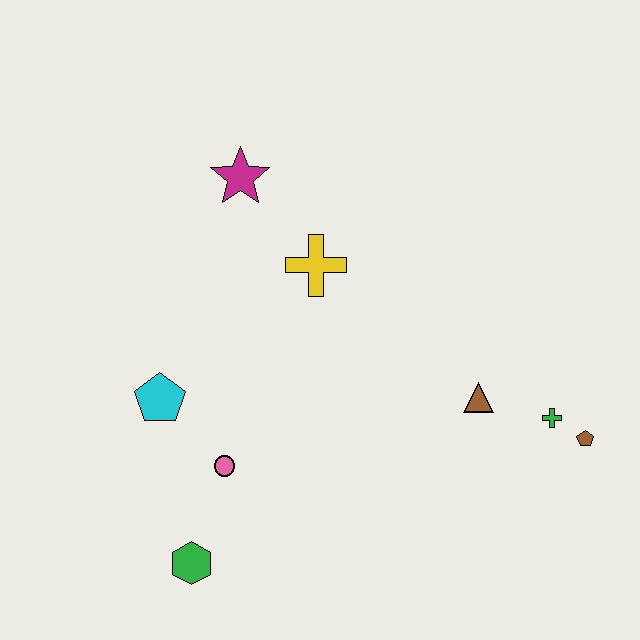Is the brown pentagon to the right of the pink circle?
Yes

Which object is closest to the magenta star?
The yellow cross is closest to the magenta star.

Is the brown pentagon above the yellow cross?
No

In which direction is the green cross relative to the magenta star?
The green cross is to the right of the magenta star.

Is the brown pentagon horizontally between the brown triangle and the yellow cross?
No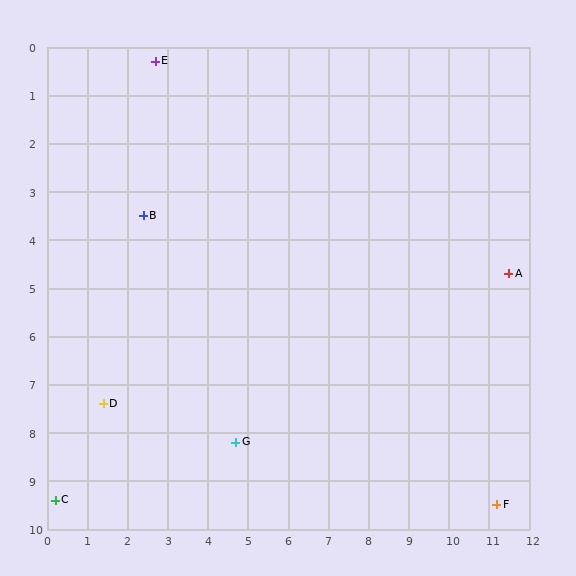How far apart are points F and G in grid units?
Points F and G are about 6.6 grid units apart.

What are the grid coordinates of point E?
Point E is at approximately (2.7, 0.3).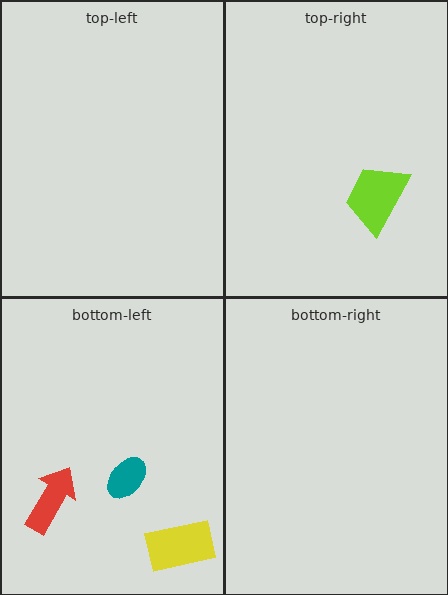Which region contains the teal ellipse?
The bottom-left region.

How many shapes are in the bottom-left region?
3.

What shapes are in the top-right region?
The lime trapezoid.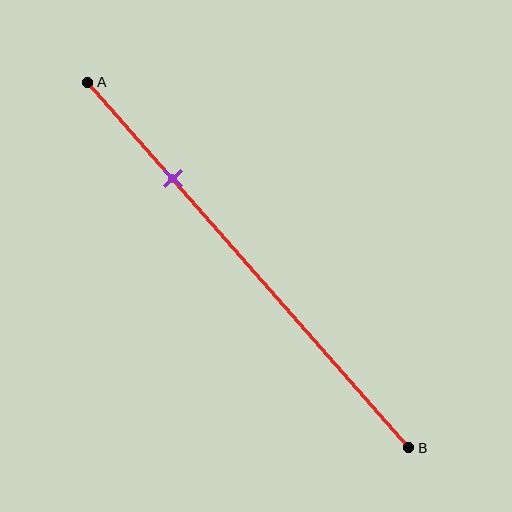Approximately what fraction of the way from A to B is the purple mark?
The purple mark is approximately 25% of the way from A to B.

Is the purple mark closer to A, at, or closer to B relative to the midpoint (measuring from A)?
The purple mark is closer to point A than the midpoint of segment AB.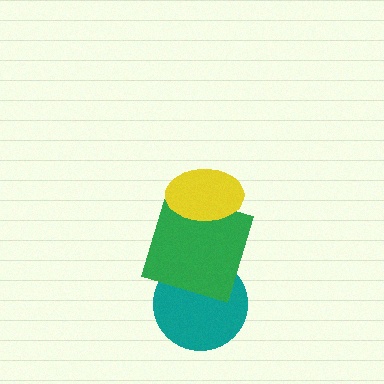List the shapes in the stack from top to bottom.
From top to bottom: the yellow ellipse, the green square, the teal circle.